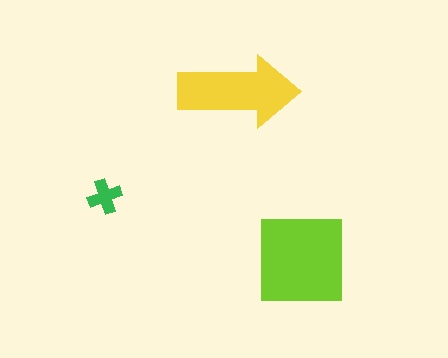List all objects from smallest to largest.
The green cross, the yellow arrow, the lime square.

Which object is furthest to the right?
The lime square is rightmost.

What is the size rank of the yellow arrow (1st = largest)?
2nd.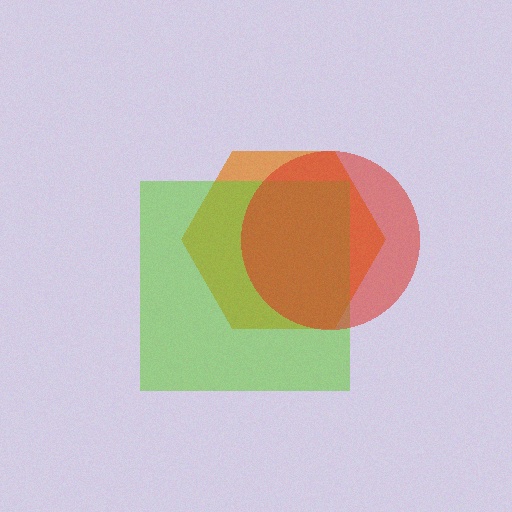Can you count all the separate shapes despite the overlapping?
Yes, there are 3 separate shapes.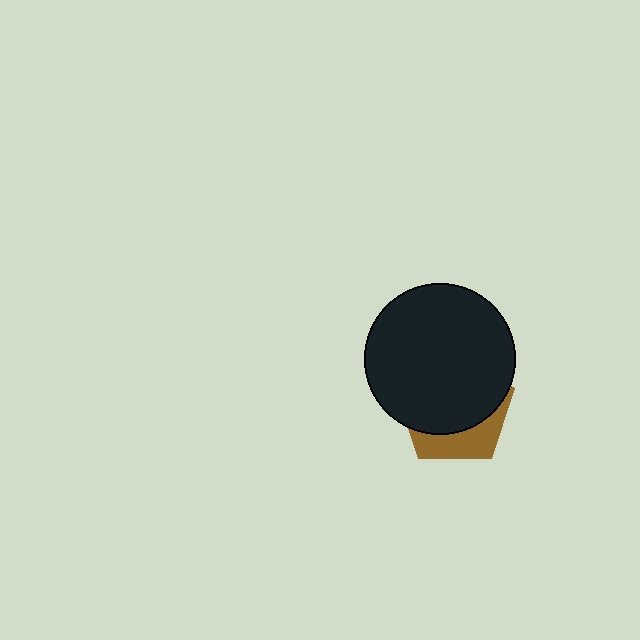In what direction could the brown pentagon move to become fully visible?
The brown pentagon could move down. That would shift it out from behind the black circle entirely.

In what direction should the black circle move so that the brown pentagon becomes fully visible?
The black circle should move up. That is the shortest direction to clear the overlap and leave the brown pentagon fully visible.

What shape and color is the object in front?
The object in front is a black circle.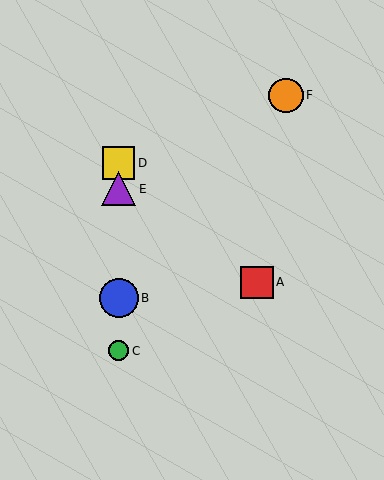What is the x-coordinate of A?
Object A is at x≈257.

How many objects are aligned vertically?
4 objects (B, C, D, E) are aligned vertically.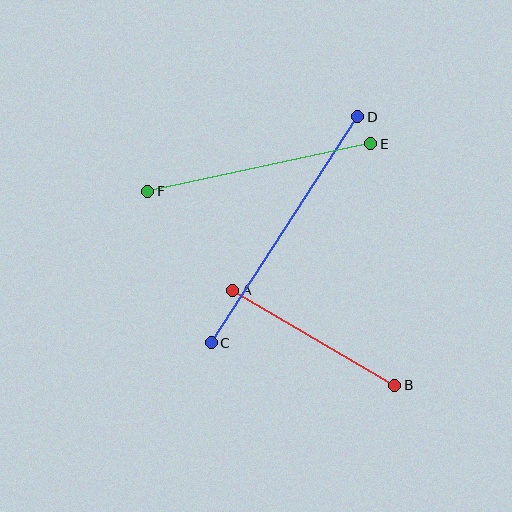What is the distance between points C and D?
The distance is approximately 270 pixels.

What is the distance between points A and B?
The distance is approximately 188 pixels.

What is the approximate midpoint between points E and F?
The midpoint is at approximately (259, 167) pixels.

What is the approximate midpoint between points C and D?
The midpoint is at approximately (284, 230) pixels.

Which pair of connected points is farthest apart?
Points C and D are farthest apart.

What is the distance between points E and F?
The distance is approximately 228 pixels.